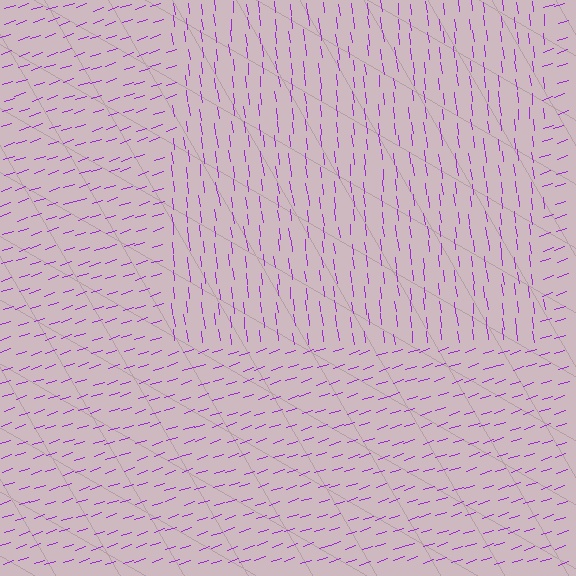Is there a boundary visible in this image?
Yes, there is a texture boundary formed by a change in line orientation.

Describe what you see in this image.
The image is filled with small purple line segments. A rectangle region in the image has lines oriented differently from the surrounding lines, creating a visible texture boundary.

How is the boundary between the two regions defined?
The boundary is defined purely by a change in line orientation (approximately 78 degrees difference). All lines are the same color and thickness.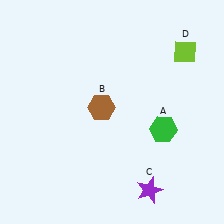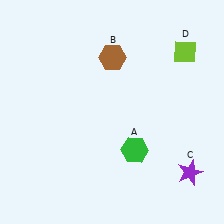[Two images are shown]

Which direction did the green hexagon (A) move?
The green hexagon (A) moved left.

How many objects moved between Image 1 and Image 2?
3 objects moved between the two images.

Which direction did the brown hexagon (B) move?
The brown hexagon (B) moved up.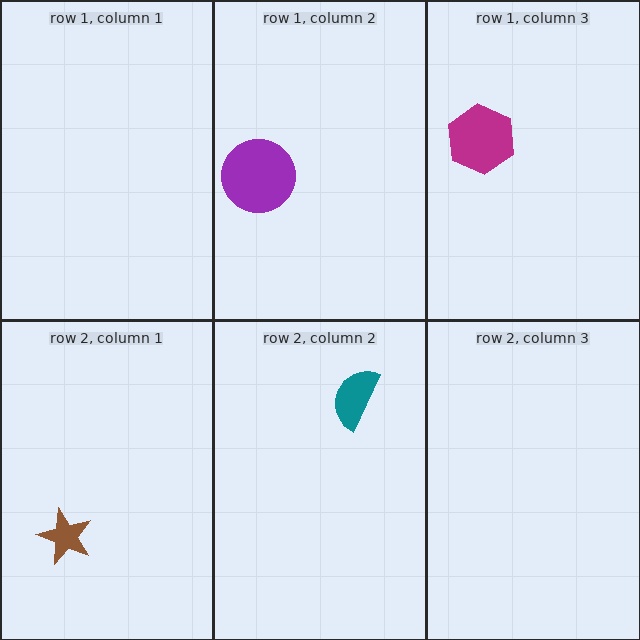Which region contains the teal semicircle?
The row 2, column 2 region.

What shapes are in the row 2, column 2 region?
The teal semicircle.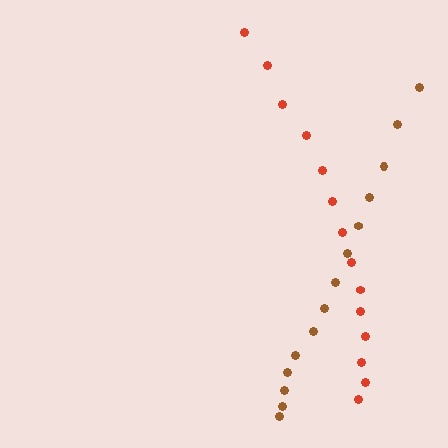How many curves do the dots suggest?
There are 2 distinct paths.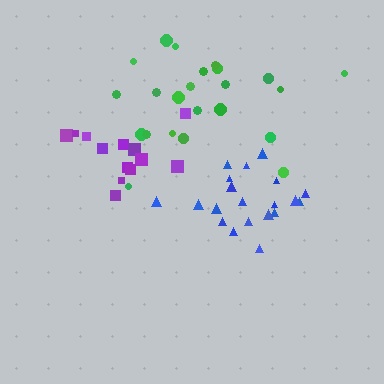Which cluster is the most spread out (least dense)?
Green.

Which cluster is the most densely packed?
Blue.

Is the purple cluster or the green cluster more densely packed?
Purple.